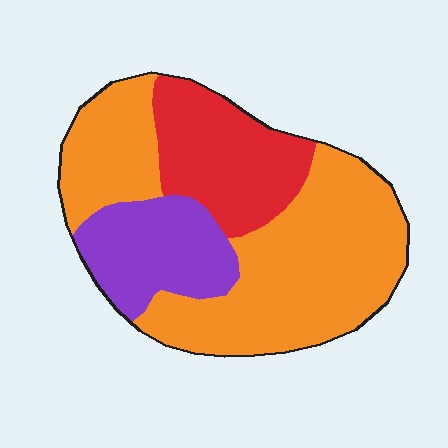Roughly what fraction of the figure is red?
Red takes up about one quarter (1/4) of the figure.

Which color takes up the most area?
Orange, at roughly 60%.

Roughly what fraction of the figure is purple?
Purple takes up about one fifth (1/5) of the figure.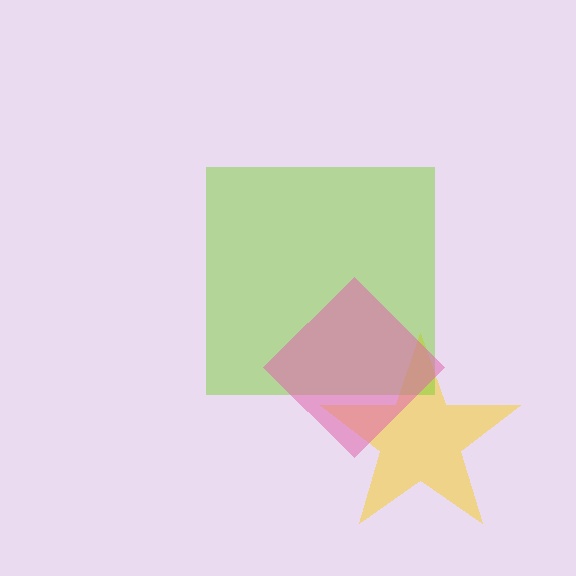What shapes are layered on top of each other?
The layered shapes are: a yellow star, a lime square, a pink diamond.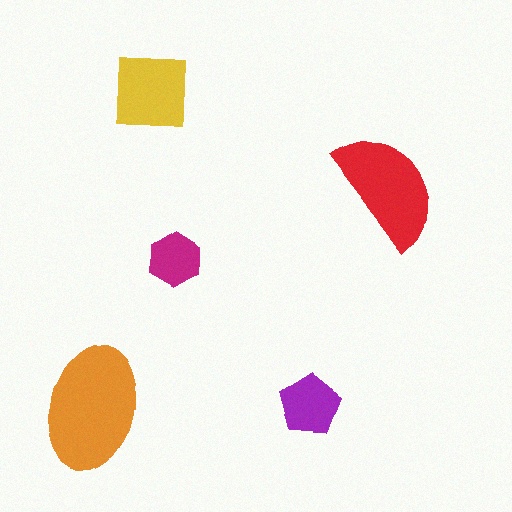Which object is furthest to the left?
The orange ellipse is leftmost.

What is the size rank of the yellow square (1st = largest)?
3rd.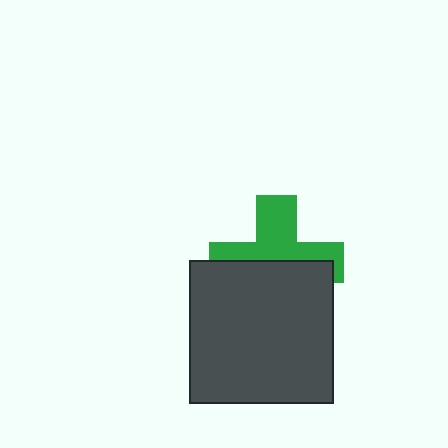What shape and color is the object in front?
The object in front is a dark gray square.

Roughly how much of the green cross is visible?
About half of it is visible (roughly 48%).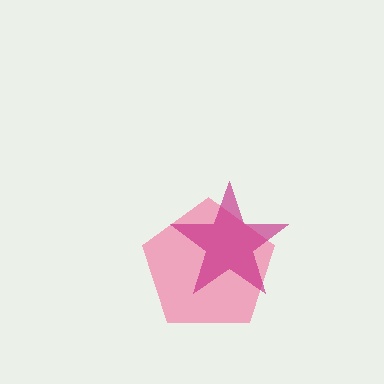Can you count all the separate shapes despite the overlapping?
Yes, there are 2 separate shapes.